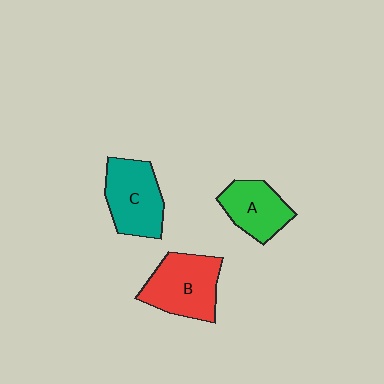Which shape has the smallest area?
Shape A (green).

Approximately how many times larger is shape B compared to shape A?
Approximately 1.4 times.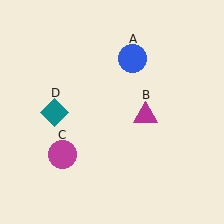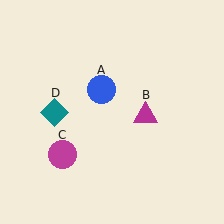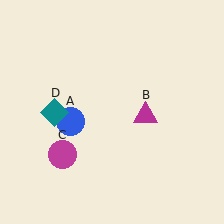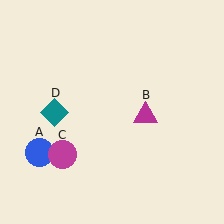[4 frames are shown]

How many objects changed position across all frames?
1 object changed position: blue circle (object A).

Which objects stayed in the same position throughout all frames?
Magenta triangle (object B) and magenta circle (object C) and teal diamond (object D) remained stationary.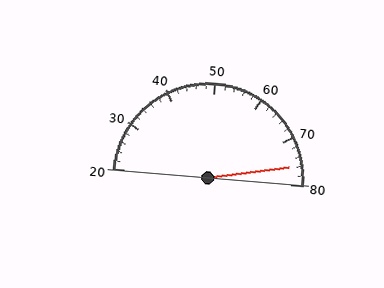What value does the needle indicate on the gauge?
The needle indicates approximately 76.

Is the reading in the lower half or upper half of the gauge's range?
The reading is in the upper half of the range (20 to 80).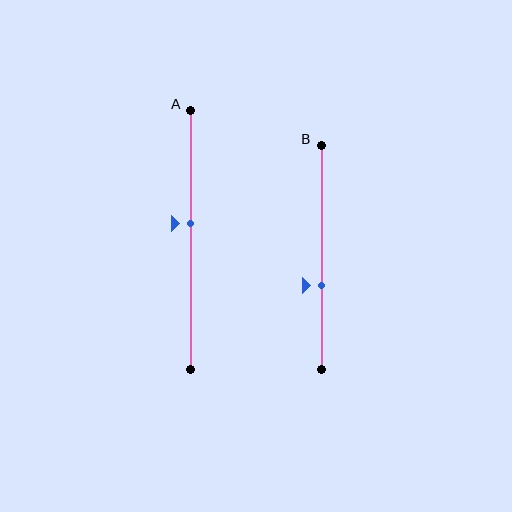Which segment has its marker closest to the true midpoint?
Segment A has its marker closest to the true midpoint.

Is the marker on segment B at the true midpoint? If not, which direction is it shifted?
No, the marker on segment B is shifted downward by about 12% of the segment length.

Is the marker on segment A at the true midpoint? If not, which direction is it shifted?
No, the marker on segment A is shifted upward by about 6% of the segment length.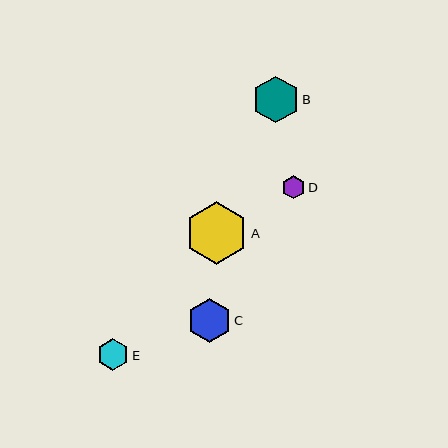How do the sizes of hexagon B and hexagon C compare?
Hexagon B and hexagon C are approximately the same size.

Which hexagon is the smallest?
Hexagon D is the smallest with a size of approximately 23 pixels.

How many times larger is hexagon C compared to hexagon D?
Hexagon C is approximately 1.9 times the size of hexagon D.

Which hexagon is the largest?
Hexagon A is the largest with a size of approximately 63 pixels.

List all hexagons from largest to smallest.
From largest to smallest: A, B, C, E, D.